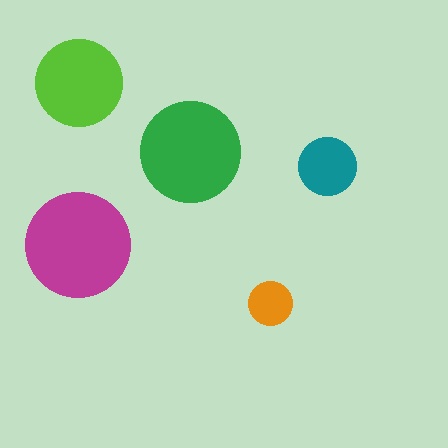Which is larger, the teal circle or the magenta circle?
The magenta one.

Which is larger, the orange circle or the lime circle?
The lime one.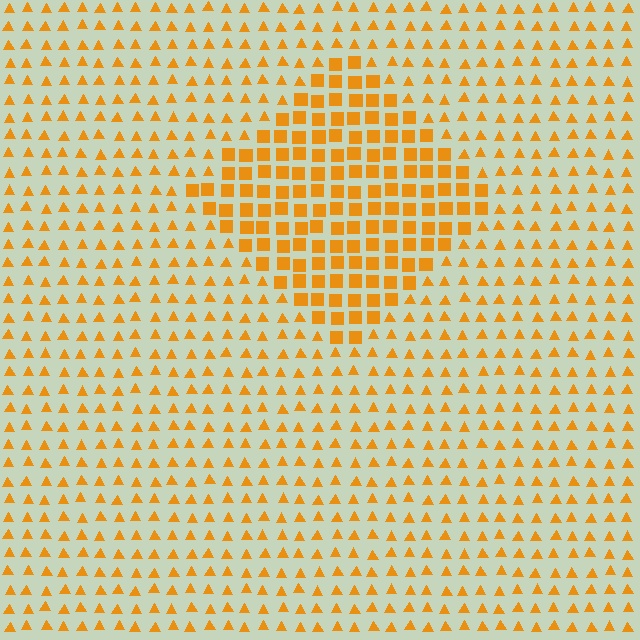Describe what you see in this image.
The image is filled with small orange elements arranged in a uniform grid. A diamond-shaped region contains squares, while the surrounding area contains triangles. The boundary is defined purely by the change in element shape.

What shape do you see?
I see a diamond.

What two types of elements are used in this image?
The image uses squares inside the diamond region and triangles outside it.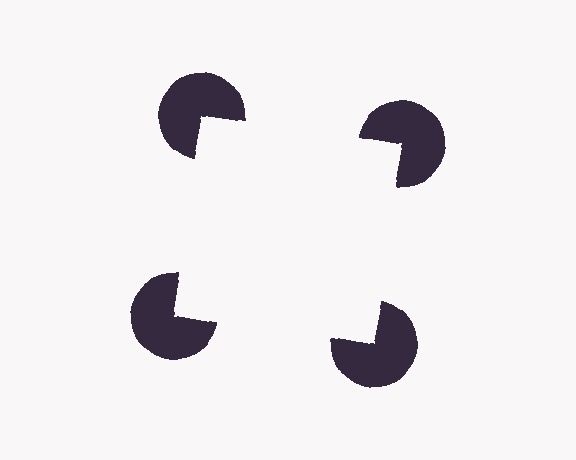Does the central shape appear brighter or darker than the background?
It typically appears slightly brighter than the background, even though no actual brightness change is drawn.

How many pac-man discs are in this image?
There are 4 — one at each vertex of the illusory square.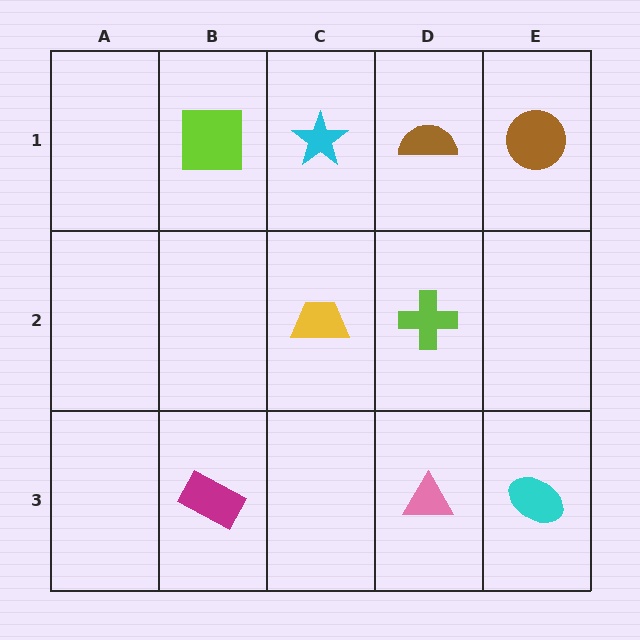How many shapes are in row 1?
4 shapes.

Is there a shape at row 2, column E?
No, that cell is empty.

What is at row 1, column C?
A cyan star.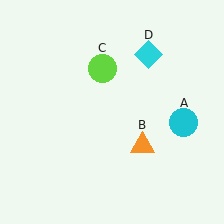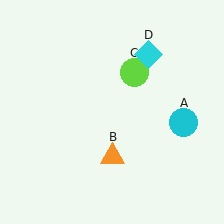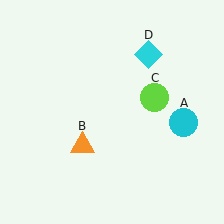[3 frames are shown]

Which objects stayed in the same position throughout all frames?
Cyan circle (object A) and cyan diamond (object D) remained stationary.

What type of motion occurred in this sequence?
The orange triangle (object B), lime circle (object C) rotated clockwise around the center of the scene.